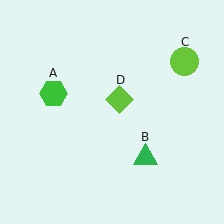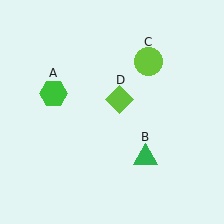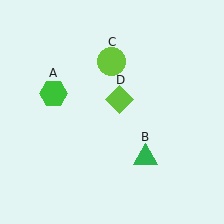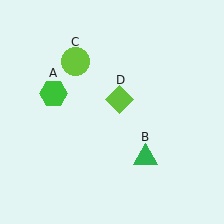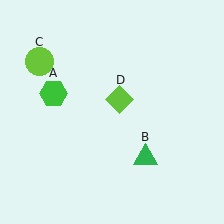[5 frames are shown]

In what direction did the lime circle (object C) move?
The lime circle (object C) moved left.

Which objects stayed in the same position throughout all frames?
Green hexagon (object A) and green triangle (object B) and lime diamond (object D) remained stationary.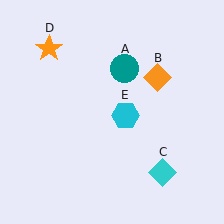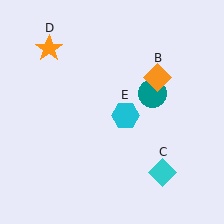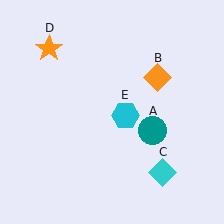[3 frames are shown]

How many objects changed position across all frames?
1 object changed position: teal circle (object A).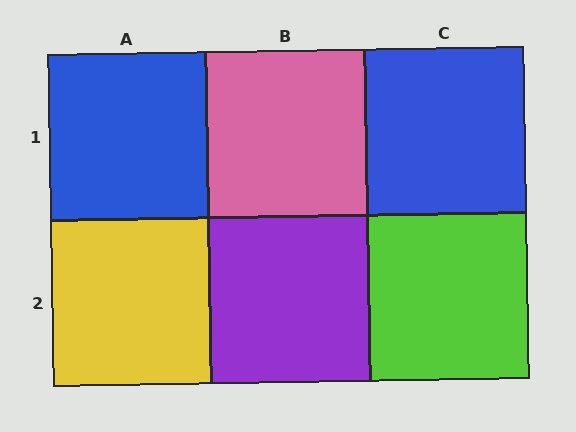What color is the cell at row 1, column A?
Blue.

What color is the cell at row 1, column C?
Blue.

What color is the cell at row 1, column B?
Pink.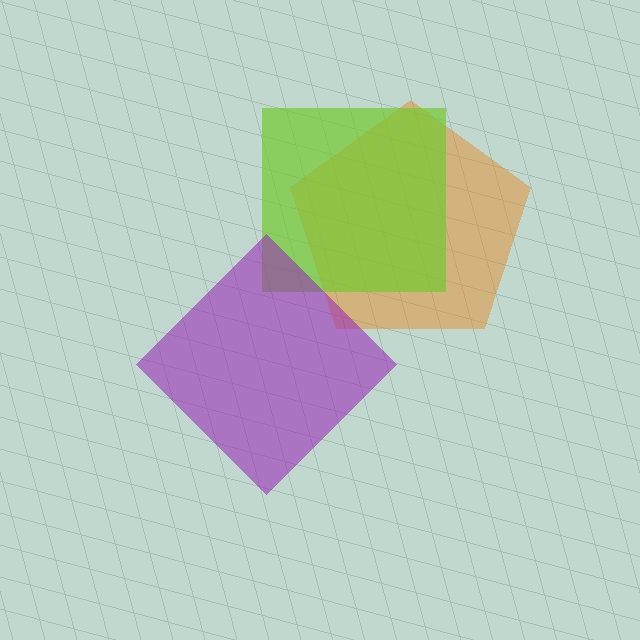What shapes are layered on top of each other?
The layered shapes are: an orange pentagon, a lime square, a purple diamond.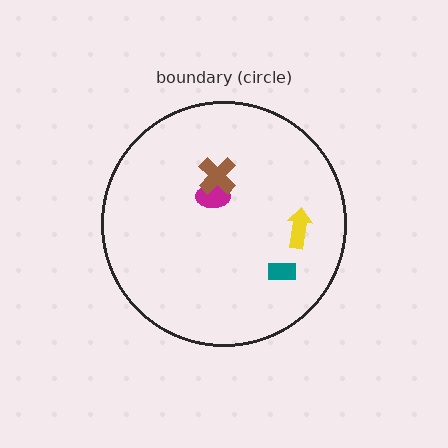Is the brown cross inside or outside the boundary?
Inside.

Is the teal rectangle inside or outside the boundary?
Inside.